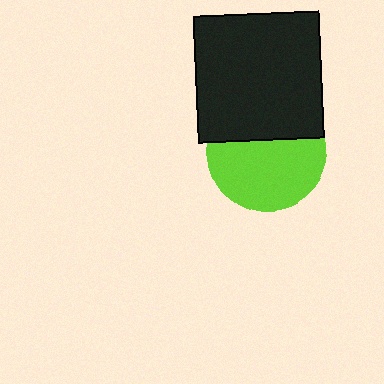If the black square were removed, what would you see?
You would see the complete lime circle.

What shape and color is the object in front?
The object in front is a black square.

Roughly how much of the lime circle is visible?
About half of it is visible (roughly 63%).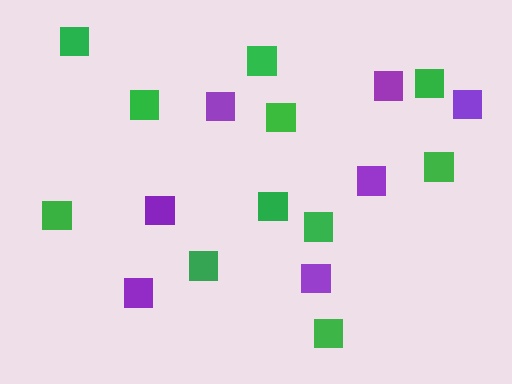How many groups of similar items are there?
There are 2 groups: one group of green squares (11) and one group of purple squares (7).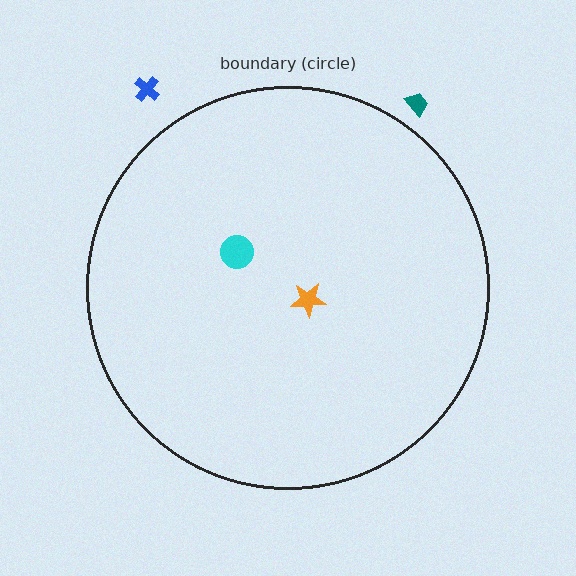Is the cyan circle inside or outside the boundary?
Inside.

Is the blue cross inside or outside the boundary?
Outside.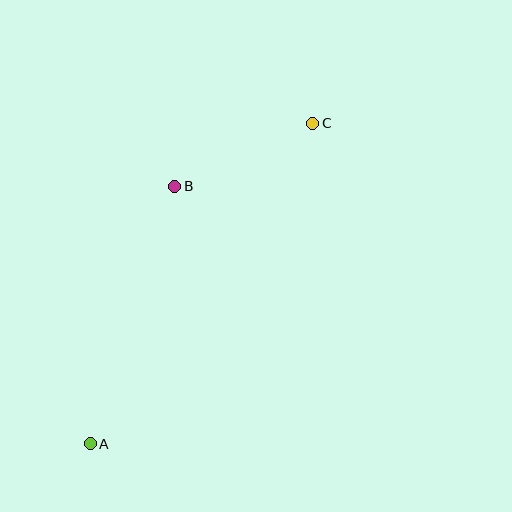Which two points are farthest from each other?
Points A and C are farthest from each other.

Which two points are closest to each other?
Points B and C are closest to each other.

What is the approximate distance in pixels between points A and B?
The distance between A and B is approximately 271 pixels.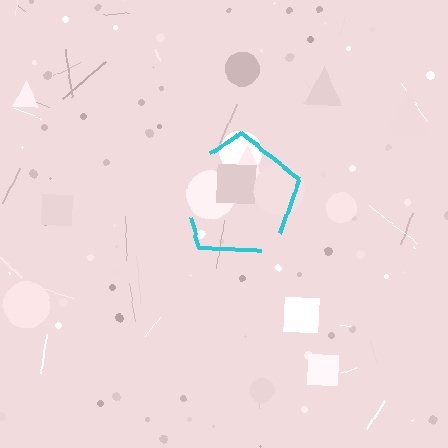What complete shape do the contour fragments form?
The contour fragments form a pentagon.